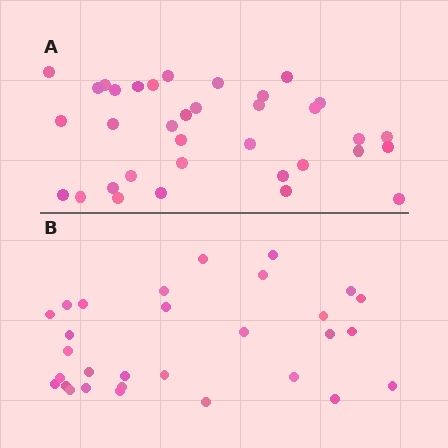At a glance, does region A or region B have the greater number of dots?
Region A (the top region) has more dots.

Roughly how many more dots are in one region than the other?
Region A has about 5 more dots than region B.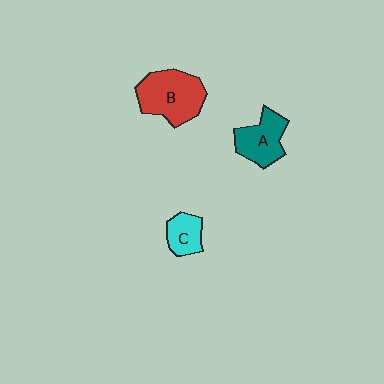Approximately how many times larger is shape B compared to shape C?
Approximately 2.2 times.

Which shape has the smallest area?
Shape C (cyan).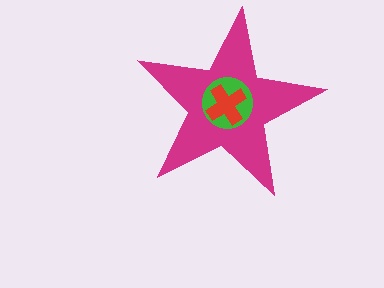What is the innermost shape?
The red cross.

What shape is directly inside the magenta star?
The green circle.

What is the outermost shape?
The magenta star.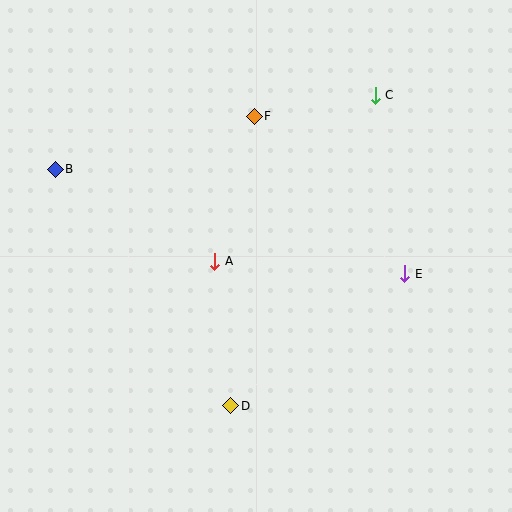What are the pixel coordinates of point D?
Point D is at (231, 406).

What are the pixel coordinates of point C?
Point C is at (375, 95).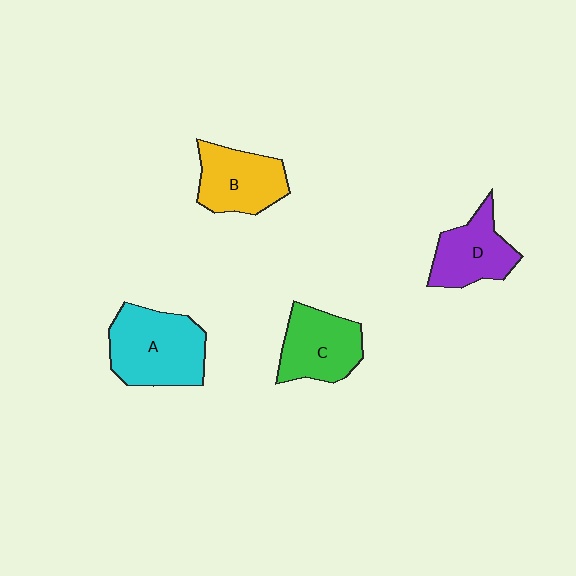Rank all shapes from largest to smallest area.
From largest to smallest: A (cyan), C (green), B (yellow), D (purple).